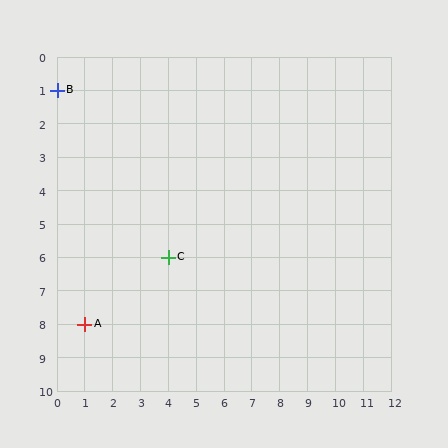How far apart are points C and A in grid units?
Points C and A are 3 columns and 2 rows apart (about 3.6 grid units diagonally).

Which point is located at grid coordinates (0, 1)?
Point B is at (0, 1).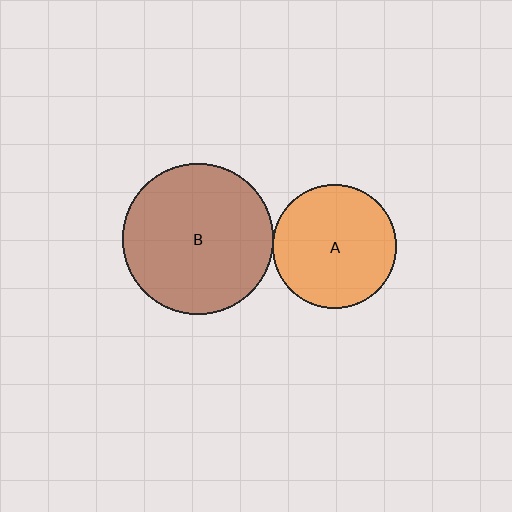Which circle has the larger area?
Circle B (brown).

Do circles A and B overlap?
Yes.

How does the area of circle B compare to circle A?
Approximately 1.5 times.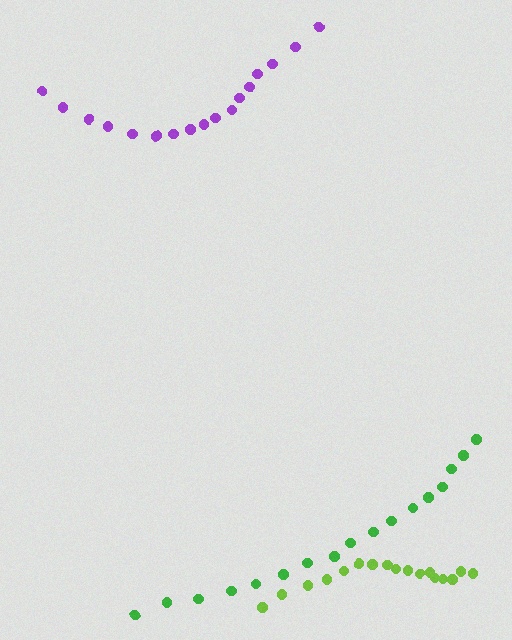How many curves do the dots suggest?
There are 3 distinct paths.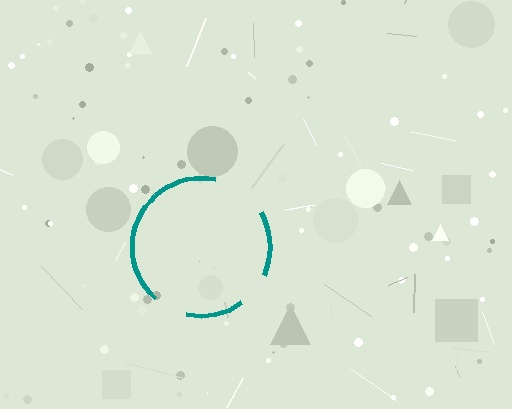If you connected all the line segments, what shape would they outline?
They would outline a circle.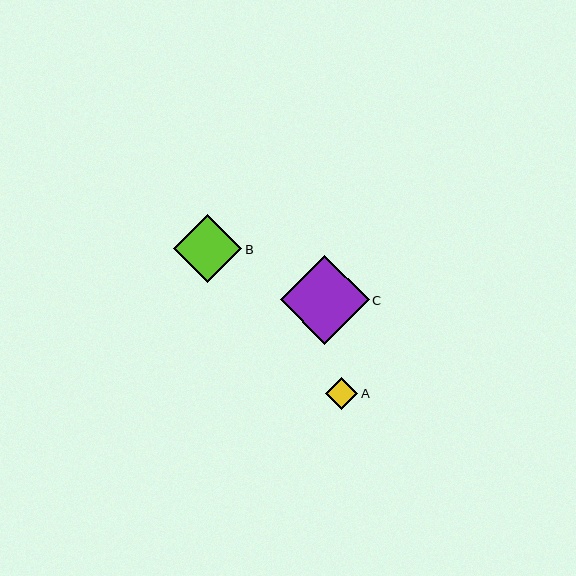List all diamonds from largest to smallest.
From largest to smallest: C, B, A.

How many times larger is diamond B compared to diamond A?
Diamond B is approximately 2.1 times the size of diamond A.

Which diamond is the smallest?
Diamond A is the smallest with a size of approximately 32 pixels.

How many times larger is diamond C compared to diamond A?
Diamond C is approximately 2.7 times the size of diamond A.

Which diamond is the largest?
Diamond C is the largest with a size of approximately 89 pixels.